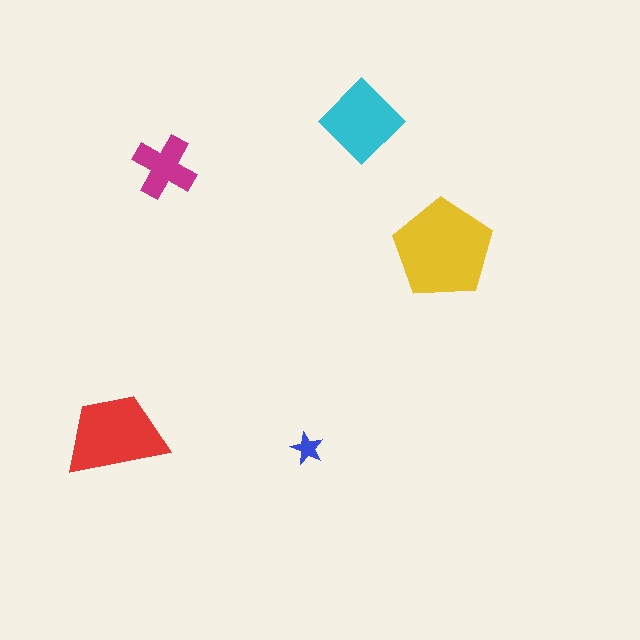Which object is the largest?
The yellow pentagon.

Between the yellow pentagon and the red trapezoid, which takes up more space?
The yellow pentagon.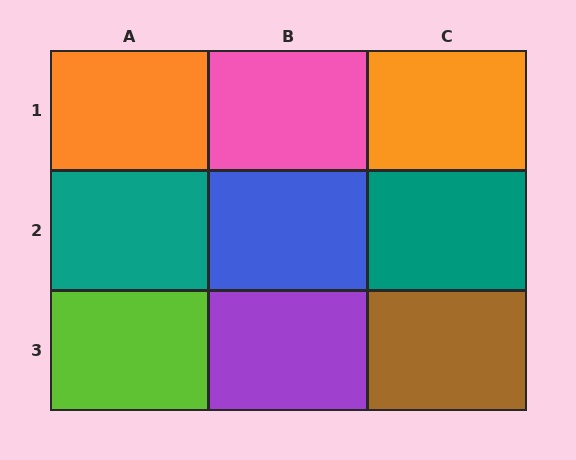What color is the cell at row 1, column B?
Pink.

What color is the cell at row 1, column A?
Orange.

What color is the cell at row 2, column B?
Blue.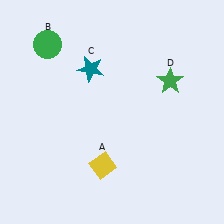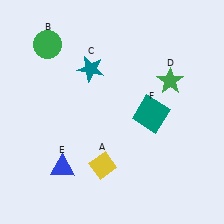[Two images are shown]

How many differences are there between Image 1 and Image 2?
There are 2 differences between the two images.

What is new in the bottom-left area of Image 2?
A blue triangle (E) was added in the bottom-left area of Image 2.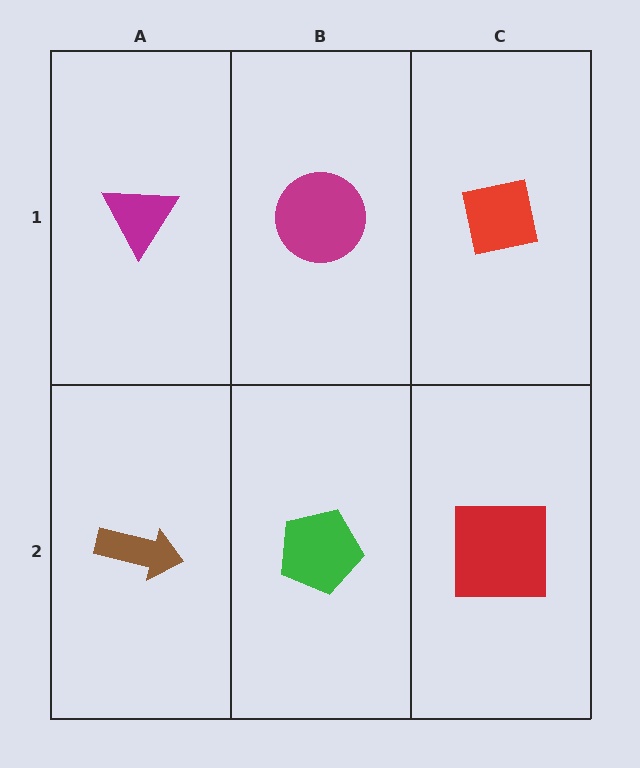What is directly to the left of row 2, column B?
A brown arrow.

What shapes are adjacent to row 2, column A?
A magenta triangle (row 1, column A), a green pentagon (row 2, column B).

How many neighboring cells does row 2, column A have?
2.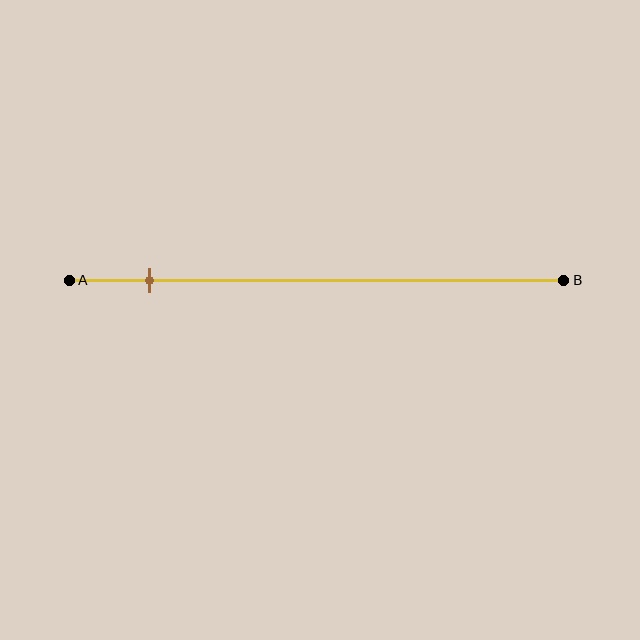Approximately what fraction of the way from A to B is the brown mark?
The brown mark is approximately 15% of the way from A to B.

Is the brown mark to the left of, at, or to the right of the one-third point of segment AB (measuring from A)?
The brown mark is to the left of the one-third point of segment AB.